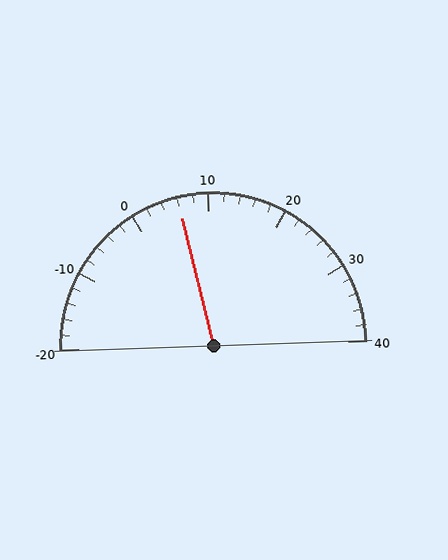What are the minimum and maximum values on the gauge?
The gauge ranges from -20 to 40.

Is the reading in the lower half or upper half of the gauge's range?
The reading is in the lower half of the range (-20 to 40).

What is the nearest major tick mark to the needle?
The nearest major tick mark is 10.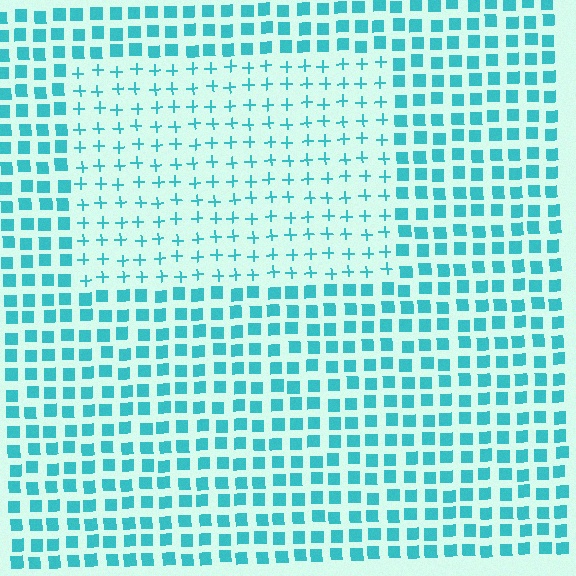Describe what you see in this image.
The image is filled with small cyan elements arranged in a uniform grid. A rectangle-shaped region contains plus signs, while the surrounding area contains squares. The boundary is defined purely by the change in element shape.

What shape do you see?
I see a rectangle.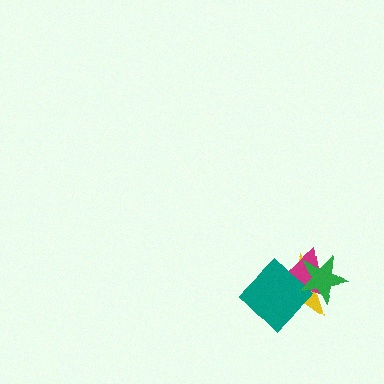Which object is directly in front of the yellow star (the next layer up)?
The magenta triangle is directly in front of the yellow star.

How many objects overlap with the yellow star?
3 objects overlap with the yellow star.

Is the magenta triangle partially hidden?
Yes, it is partially covered by another shape.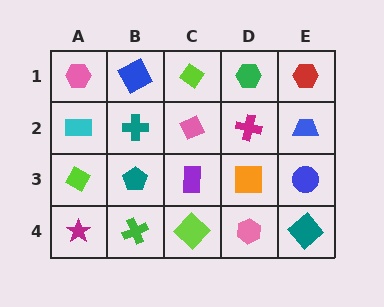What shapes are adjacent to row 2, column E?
A red hexagon (row 1, column E), a blue circle (row 3, column E), a magenta cross (row 2, column D).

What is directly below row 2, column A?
A lime diamond.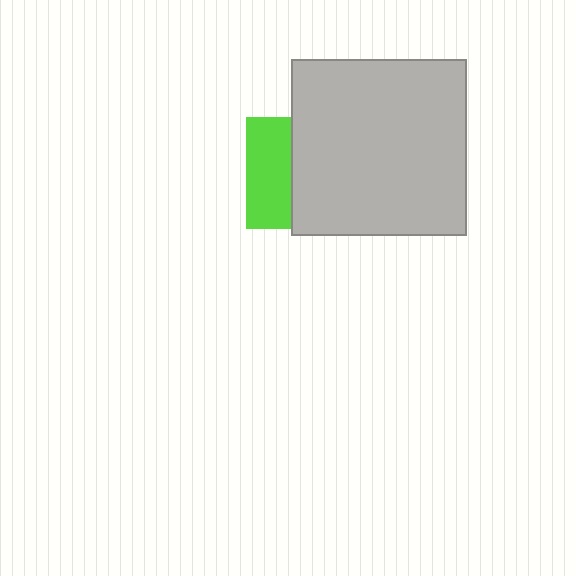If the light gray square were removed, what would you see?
You would see the complete lime square.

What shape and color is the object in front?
The object in front is a light gray square.